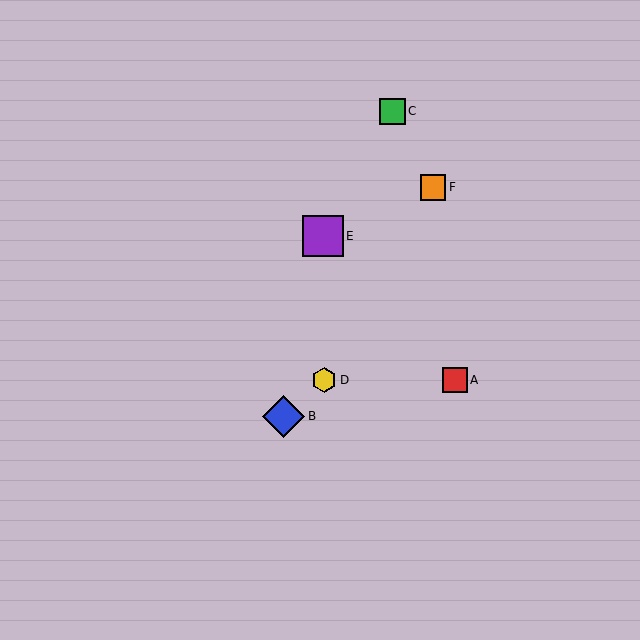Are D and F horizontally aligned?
No, D is at y≈380 and F is at y≈187.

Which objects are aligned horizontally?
Objects A, D are aligned horizontally.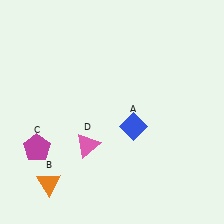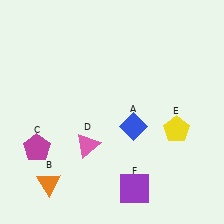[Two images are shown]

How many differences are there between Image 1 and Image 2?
There are 2 differences between the two images.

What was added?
A yellow pentagon (E), a purple square (F) were added in Image 2.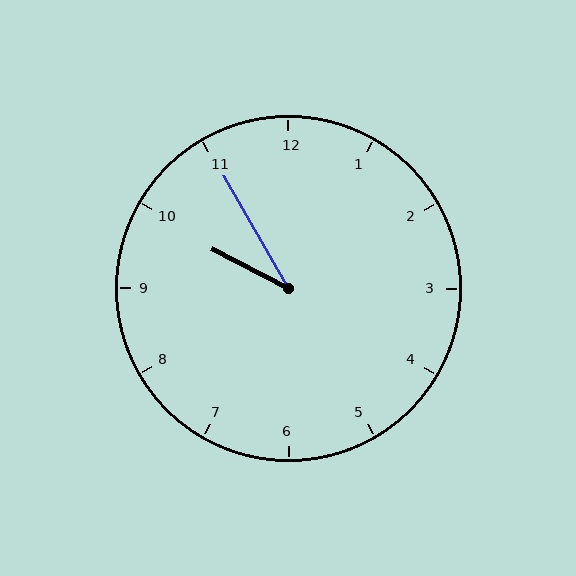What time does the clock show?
9:55.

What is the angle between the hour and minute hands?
Approximately 32 degrees.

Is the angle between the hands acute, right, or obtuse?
It is acute.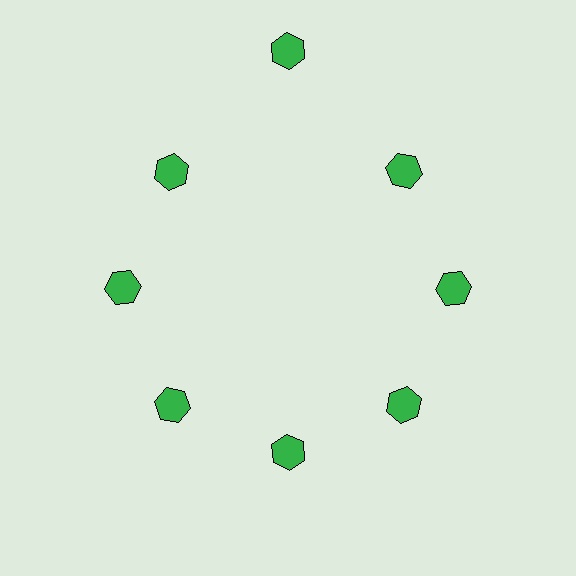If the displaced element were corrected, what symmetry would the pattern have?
It would have 8-fold rotational symmetry — the pattern would map onto itself every 45 degrees.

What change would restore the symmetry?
The symmetry would be restored by moving it inward, back onto the ring so that all 8 hexagons sit at equal angles and equal distance from the center.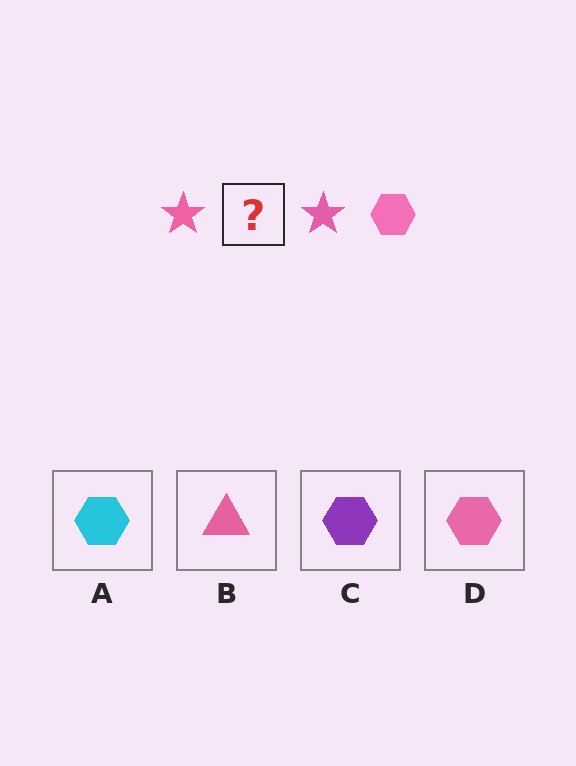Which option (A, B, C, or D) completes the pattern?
D.